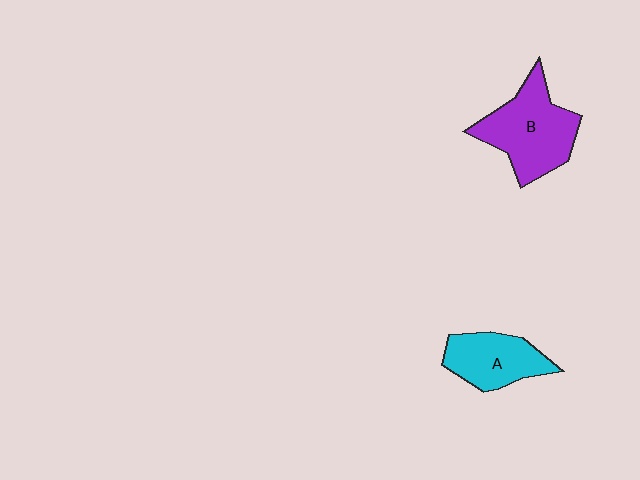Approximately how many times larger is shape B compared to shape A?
Approximately 1.4 times.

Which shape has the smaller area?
Shape A (cyan).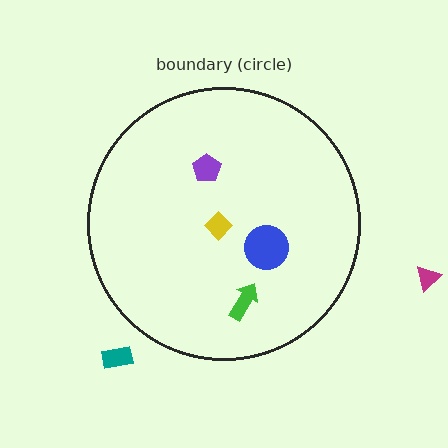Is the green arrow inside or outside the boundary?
Inside.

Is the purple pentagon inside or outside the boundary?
Inside.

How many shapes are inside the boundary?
4 inside, 2 outside.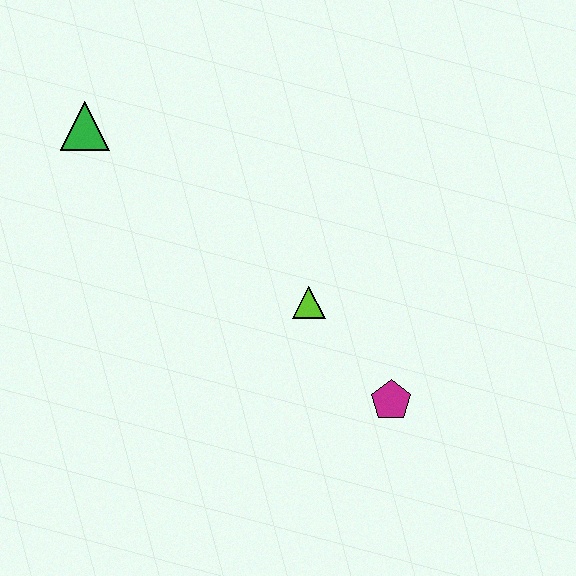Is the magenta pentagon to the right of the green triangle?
Yes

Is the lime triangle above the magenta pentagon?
Yes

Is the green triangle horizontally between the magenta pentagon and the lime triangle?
No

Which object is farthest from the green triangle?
The magenta pentagon is farthest from the green triangle.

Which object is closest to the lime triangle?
The magenta pentagon is closest to the lime triangle.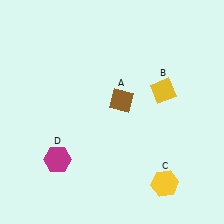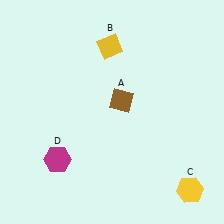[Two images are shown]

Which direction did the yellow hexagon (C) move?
The yellow hexagon (C) moved right.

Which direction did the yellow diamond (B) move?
The yellow diamond (B) moved left.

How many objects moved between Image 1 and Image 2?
2 objects moved between the two images.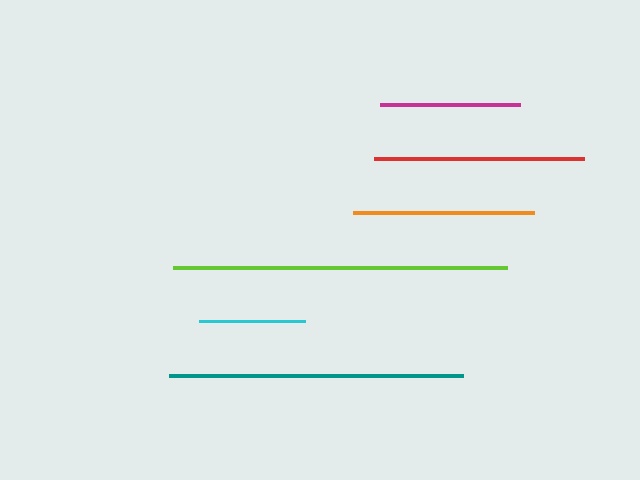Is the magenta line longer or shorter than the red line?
The red line is longer than the magenta line.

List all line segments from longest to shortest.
From longest to shortest: lime, teal, red, orange, magenta, cyan.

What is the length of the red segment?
The red segment is approximately 210 pixels long.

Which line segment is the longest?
The lime line is the longest at approximately 333 pixels.